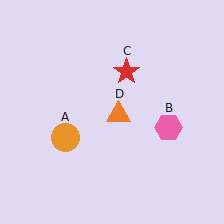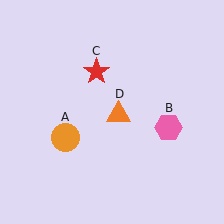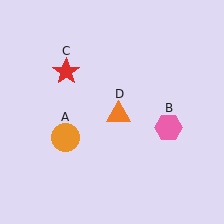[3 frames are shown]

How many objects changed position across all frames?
1 object changed position: red star (object C).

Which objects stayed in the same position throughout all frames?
Orange circle (object A) and pink hexagon (object B) and orange triangle (object D) remained stationary.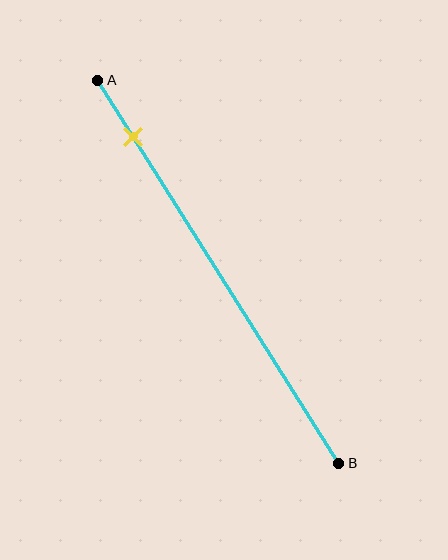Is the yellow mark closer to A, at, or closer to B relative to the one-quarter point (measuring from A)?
The yellow mark is closer to point A than the one-quarter point of segment AB.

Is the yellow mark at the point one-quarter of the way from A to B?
No, the mark is at about 15% from A, not at the 25% one-quarter point.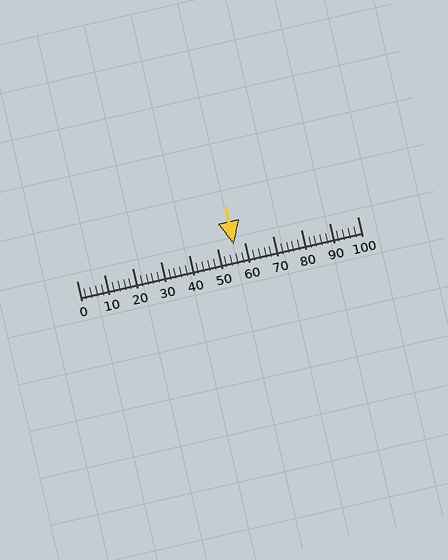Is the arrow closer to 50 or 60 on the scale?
The arrow is closer to 60.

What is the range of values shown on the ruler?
The ruler shows values from 0 to 100.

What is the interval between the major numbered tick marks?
The major tick marks are spaced 10 units apart.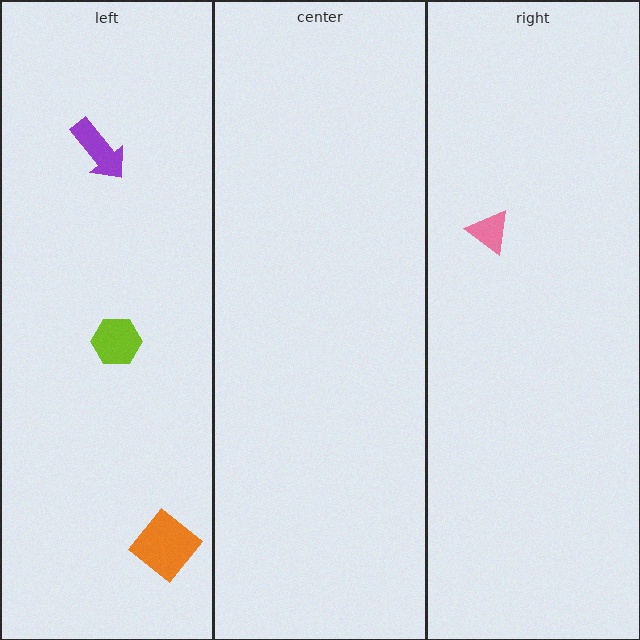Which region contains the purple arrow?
The left region.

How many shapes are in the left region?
3.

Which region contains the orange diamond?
The left region.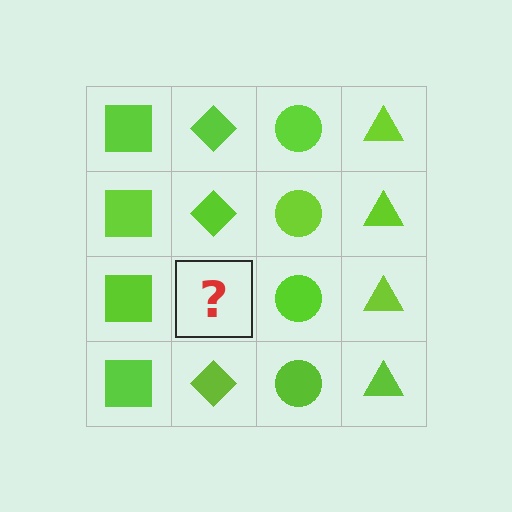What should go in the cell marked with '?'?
The missing cell should contain a lime diamond.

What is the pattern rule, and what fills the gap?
The rule is that each column has a consistent shape. The gap should be filled with a lime diamond.